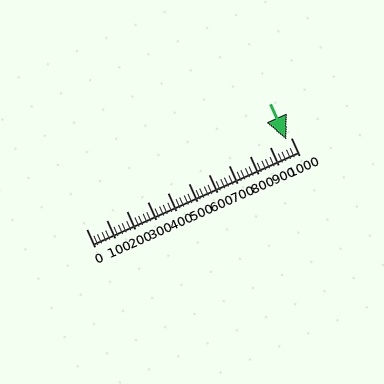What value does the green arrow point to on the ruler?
The green arrow points to approximately 979.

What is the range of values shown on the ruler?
The ruler shows values from 0 to 1000.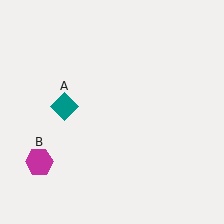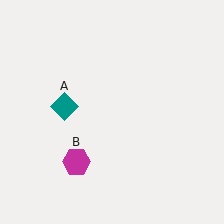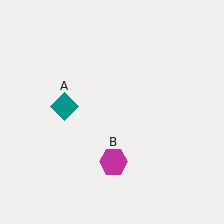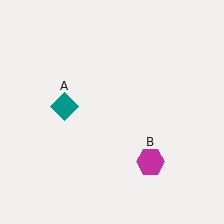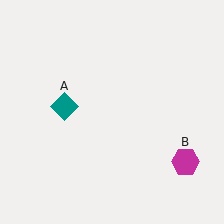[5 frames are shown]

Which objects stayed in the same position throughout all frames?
Teal diamond (object A) remained stationary.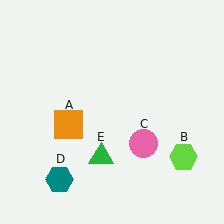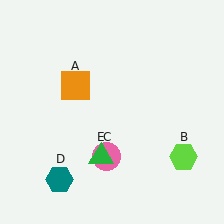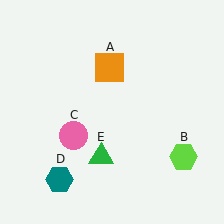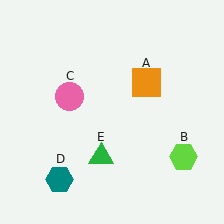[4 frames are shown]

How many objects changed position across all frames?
2 objects changed position: orange square (object A), pink circle (object C).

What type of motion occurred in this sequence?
The orange square (object A), pink circle (object C) rotated clockwise around the center of the scene.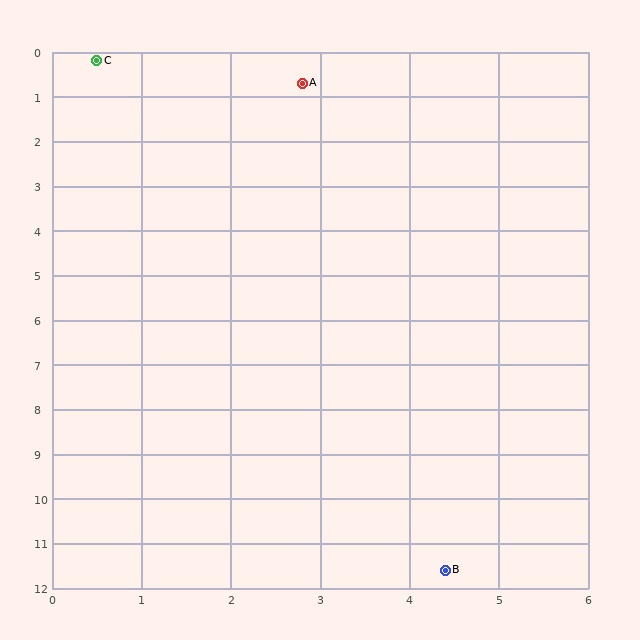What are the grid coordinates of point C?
Point C is at approximately (0.5, 0.2).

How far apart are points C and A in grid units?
Points C and A are about 2.4 grid units apart.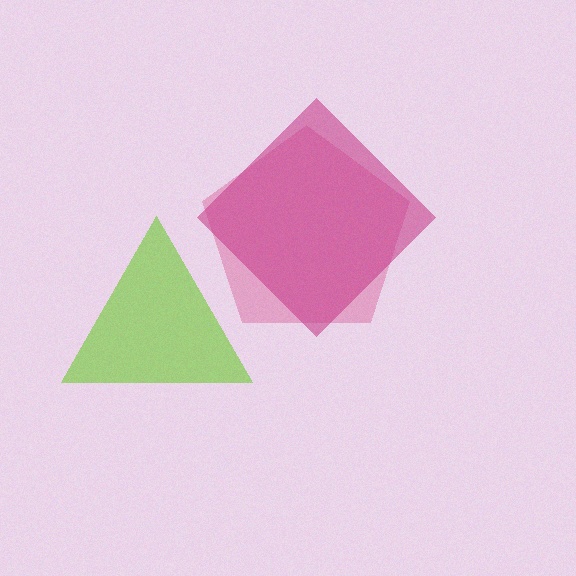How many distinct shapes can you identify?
There are 3 distinct shapes: a lime triangle, a pink pentagon, a magenta diamond.